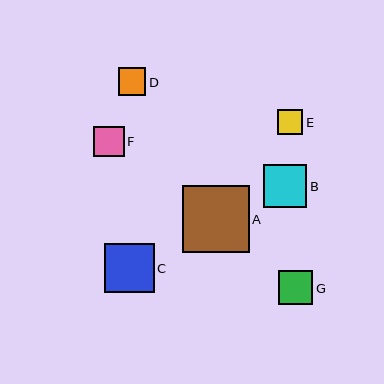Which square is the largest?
Square A is the largest with a size of approximately 67 pixels.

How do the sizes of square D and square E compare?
Square D and square E are approximately the same size.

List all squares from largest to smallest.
From largest to smallest: A, C, B, G, F, D, E.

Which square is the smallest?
Square E is the smallest with a size of approximately 25 pixels.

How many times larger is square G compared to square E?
Square G is approximately 1.3 times the size of square E.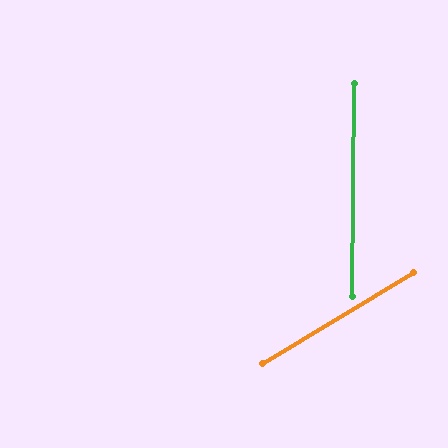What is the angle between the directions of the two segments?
Approximately 58 degrees.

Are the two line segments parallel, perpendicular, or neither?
Neither parallel nor perpendicular — they differ by about 58°.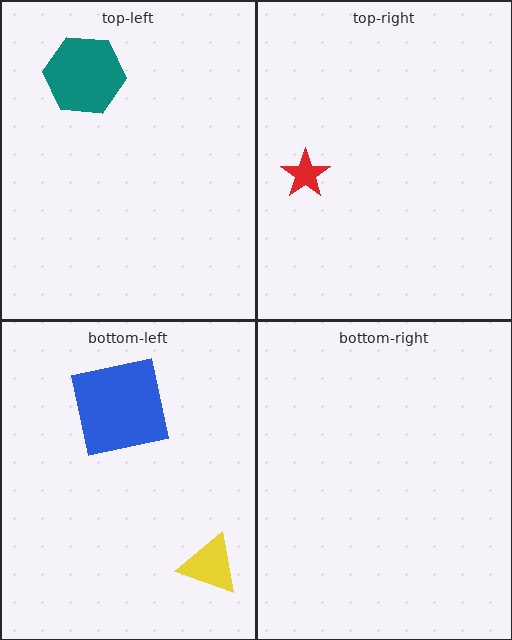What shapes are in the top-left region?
The teal hexagon.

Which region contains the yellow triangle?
The bottom-left region.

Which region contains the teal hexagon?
The top-left region.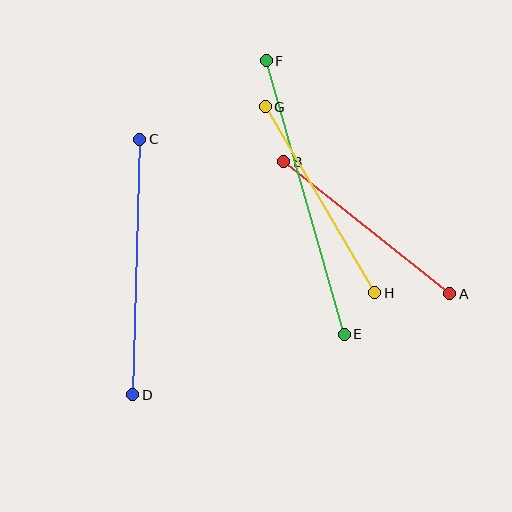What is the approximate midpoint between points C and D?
The midpoint is at approximately (136, 267) pixels.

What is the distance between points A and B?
The distance is approximately 212 pixels.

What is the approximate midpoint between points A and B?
The midpoint is at approximately (367, 228) pixels.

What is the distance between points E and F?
The distance is approximately 284 pixels.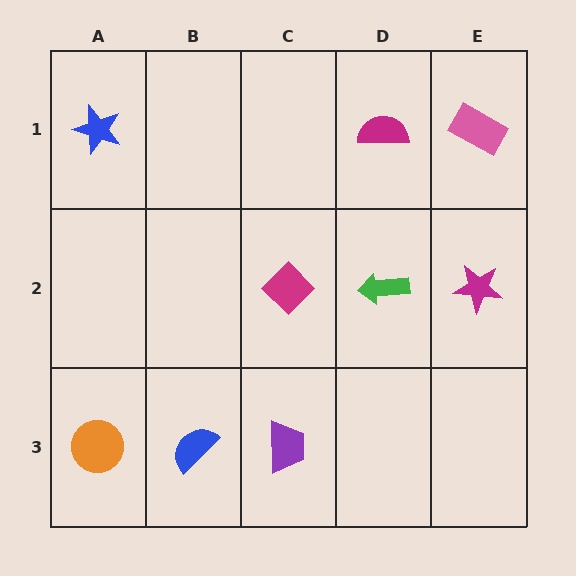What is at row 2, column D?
A green arrow.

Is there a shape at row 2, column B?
No, that cell is empty.